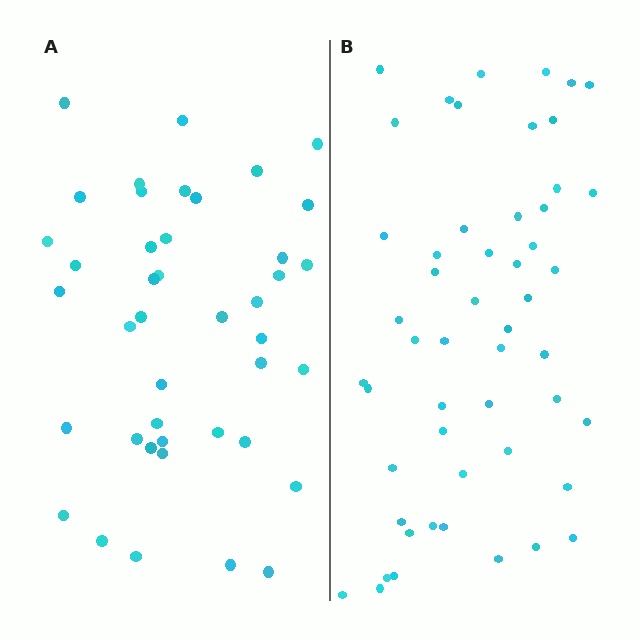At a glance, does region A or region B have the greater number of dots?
Region B (the right region) has more dots.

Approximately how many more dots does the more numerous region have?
Region B has roughly 10 or so more dots than region A.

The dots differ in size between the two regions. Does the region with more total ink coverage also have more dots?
No. Region A has more total ink coverage because its dots are larger, but region B actually contains more individual dots. Total area can be misleading — the number of items is what matters here.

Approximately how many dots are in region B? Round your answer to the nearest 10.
About 50 dots. (The exact count is 52, which rounds to 50.)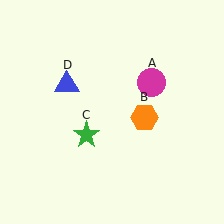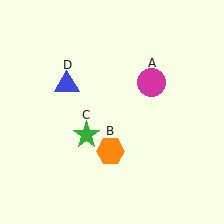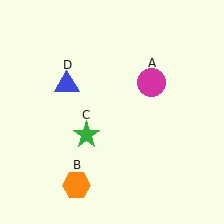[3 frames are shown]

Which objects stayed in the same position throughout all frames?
Magenta circle (object A) and green star (object C) and blue triangle (object D) remained stationary.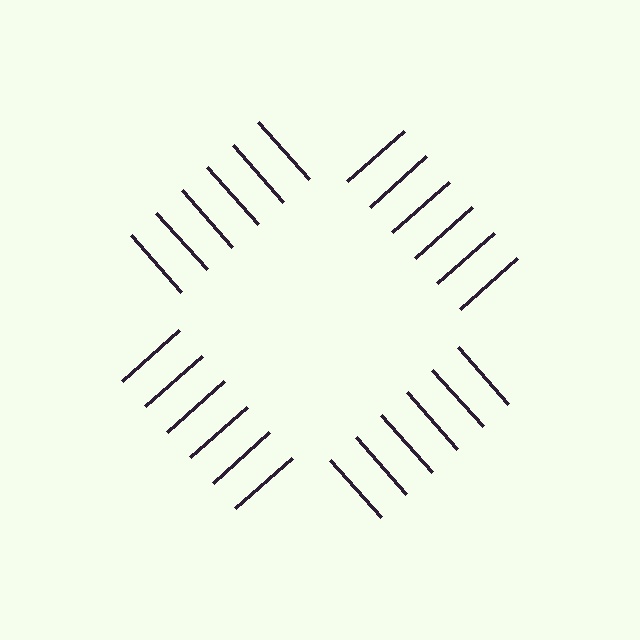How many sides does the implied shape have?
4 sides — the line-ends trace a square.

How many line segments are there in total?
24 — 6 along each of the 4 edges.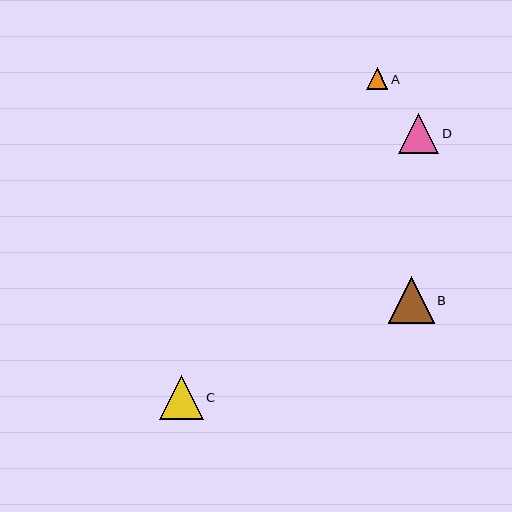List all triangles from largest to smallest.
From largest to smallest: B, C, D, A.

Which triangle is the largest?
Triangle B is the largest with a size of approximately 46 pixels.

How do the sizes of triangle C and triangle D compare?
Triangle C and triangle D are approximately the same size.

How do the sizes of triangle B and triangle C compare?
Triangle B and triangle C are approximately the same size.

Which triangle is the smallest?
Triangle A is the smallest with a size of approximately 22 pixels.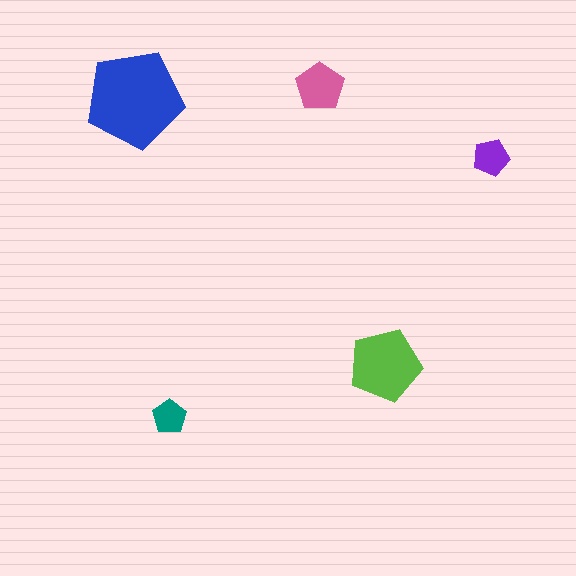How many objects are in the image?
There are 5 objects in the image.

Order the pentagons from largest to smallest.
the blue one, the lime one, the pink one, the purple one, the teal one.